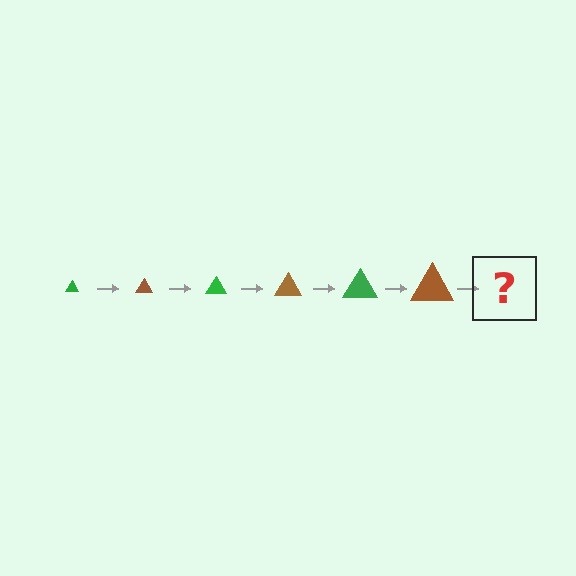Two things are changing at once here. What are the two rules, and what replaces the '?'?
The two rules are that the triangle grows larger each step and the color cycles through green and brown. The '?' should be a green triangle, larger than the previous one.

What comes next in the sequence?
The next element should be a green triangle, larger than the previous one.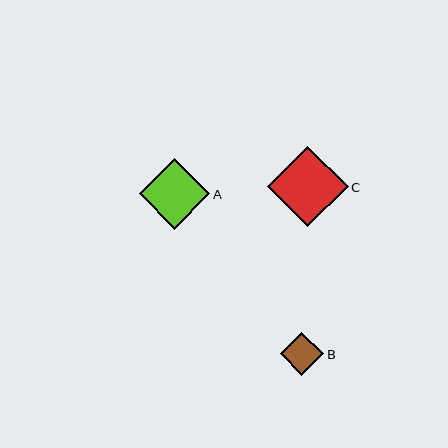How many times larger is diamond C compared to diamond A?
Diamond C is approximately 1.1 times the size of diamond A.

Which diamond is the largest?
Diamond C is the largest with a size of approximately 81 pixels.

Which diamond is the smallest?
Diamond B is the smallest with a size of approximately 43 pixels.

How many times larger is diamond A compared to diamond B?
Diamond A is approximately 1.6 times the size of diamond B.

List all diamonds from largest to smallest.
From largest to smallest: C, A, B.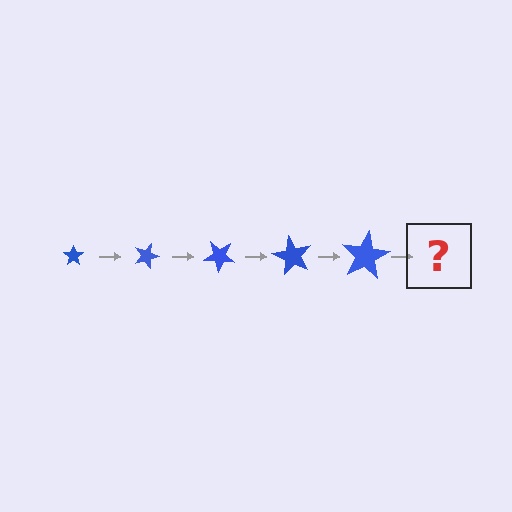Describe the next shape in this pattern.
It should be a star, larger than the previous one and rotated 100 degrees from the start.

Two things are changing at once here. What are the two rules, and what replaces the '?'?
The two rules are that the star grows larger each step and it rotates 20 degrees each step. The '?' should be a star, larger than the previous one and rotated 100 degrees from the start.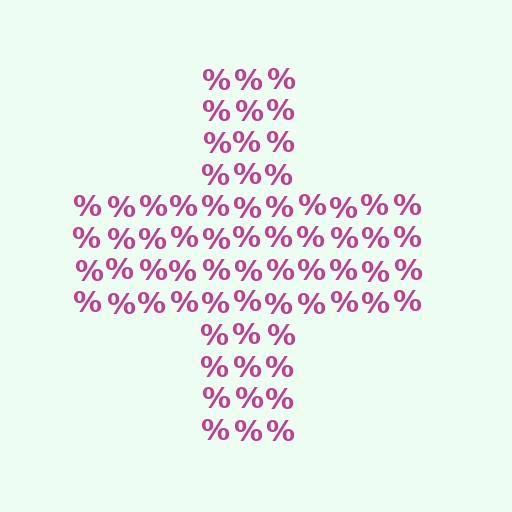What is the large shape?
The large shape is a cross.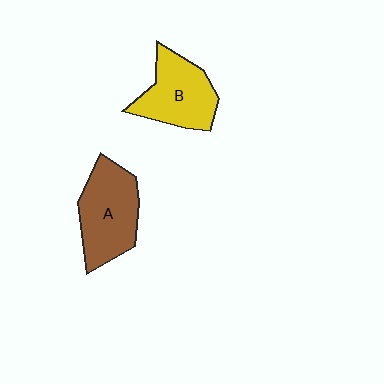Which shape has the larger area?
Shape A (brown).